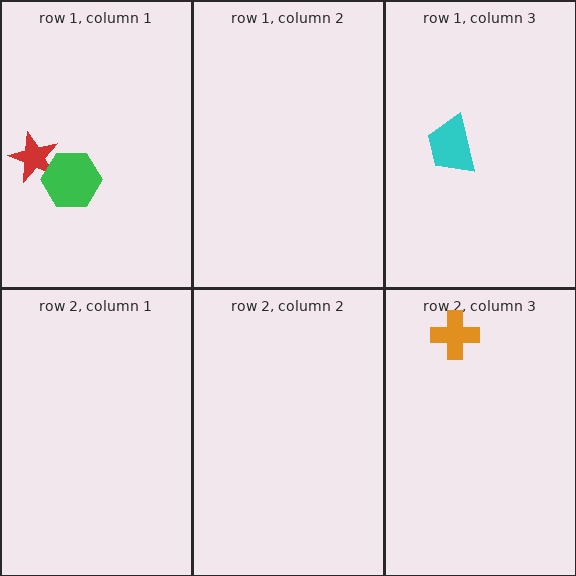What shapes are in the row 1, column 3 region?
The cyan trapezoid.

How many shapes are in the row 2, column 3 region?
1.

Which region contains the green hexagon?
The row 1, column 1 region.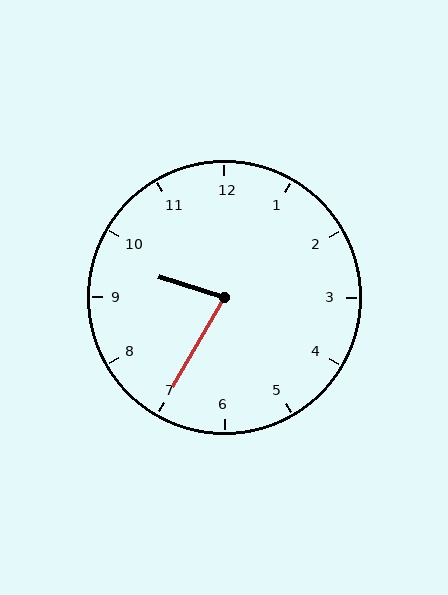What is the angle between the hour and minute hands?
Approximately 78 degrees.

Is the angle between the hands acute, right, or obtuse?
It is acute.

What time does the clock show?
9:35.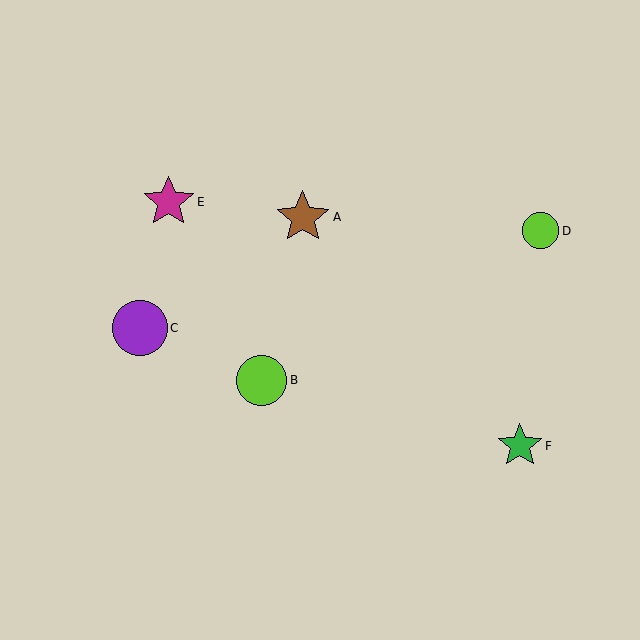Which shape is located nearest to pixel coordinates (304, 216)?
The brown star (labeled A) at (303, 217) is nearest to that location.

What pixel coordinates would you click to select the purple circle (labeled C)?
Click at (140, 328) to select the purple circle C.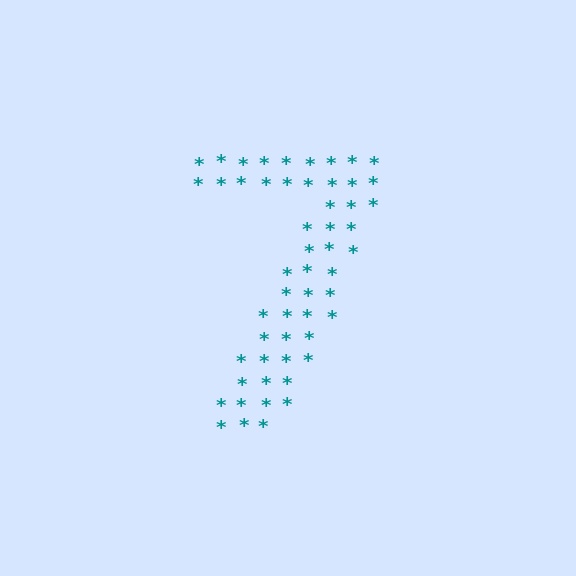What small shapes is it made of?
It is made of small asterisks.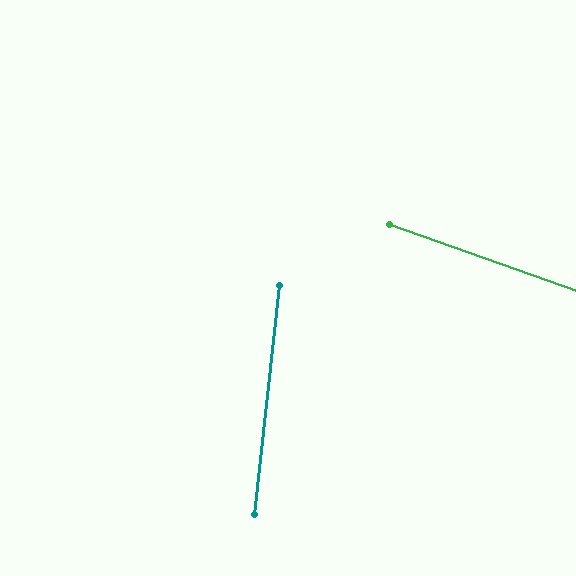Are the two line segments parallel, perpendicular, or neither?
Neither parallel nor perpendicular — they differ by about 77°.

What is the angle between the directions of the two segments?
Approximately 77 degrees.